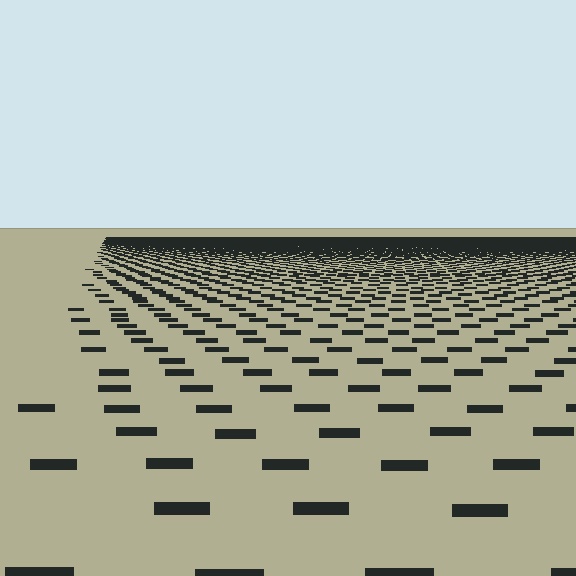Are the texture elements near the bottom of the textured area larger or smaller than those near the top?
Larger. Near the bottom, elements are closer to the viewer and appear at a bigger on-screen size.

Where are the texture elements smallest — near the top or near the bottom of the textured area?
Near the top.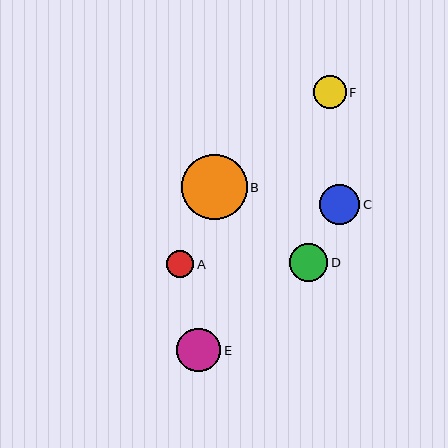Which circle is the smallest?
Circle A is the smallest with a size of approximately 27 pixels.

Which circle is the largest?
Circle B is the largest with a size of approximately 65 pixels.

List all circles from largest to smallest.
From largest to smallest: B, E, C, D, F, A.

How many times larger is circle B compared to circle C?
Circle B is approximately 1.6 times the size of circle C.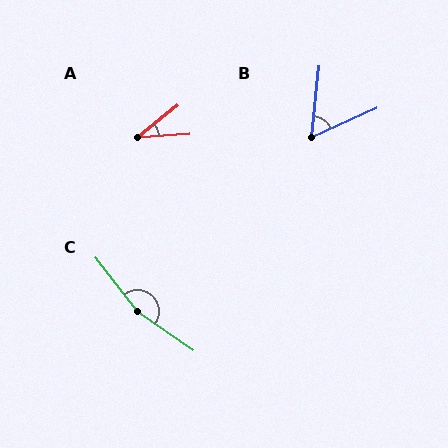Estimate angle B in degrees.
Approximately 60 degrees.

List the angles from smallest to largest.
A (35°), B (60°), C (163°).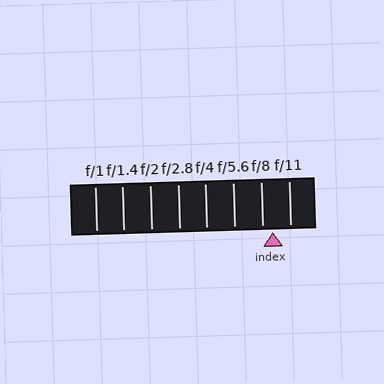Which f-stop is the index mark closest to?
The index mark is closest to f/8.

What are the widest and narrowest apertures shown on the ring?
The widest aperture shown is f/1 and the narrowest is f/11.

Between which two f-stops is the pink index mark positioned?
The index mark is between f/8 and f/11.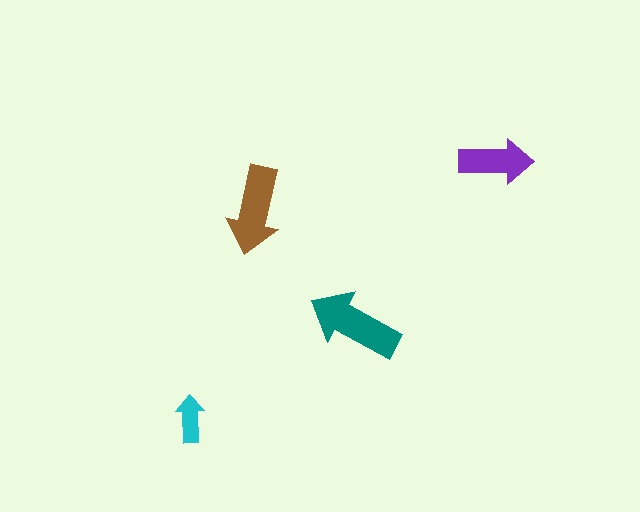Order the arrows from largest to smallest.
the teal one, the brown one, the purple one, the cyan one.